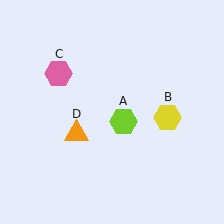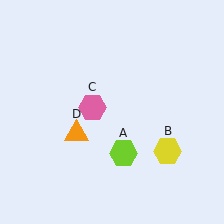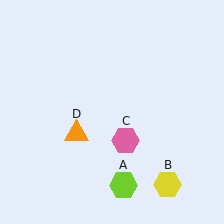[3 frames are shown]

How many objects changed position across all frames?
3 objects changed position: lime hexagon (object A), yellow hexagon (object B), pink hexagon (object C).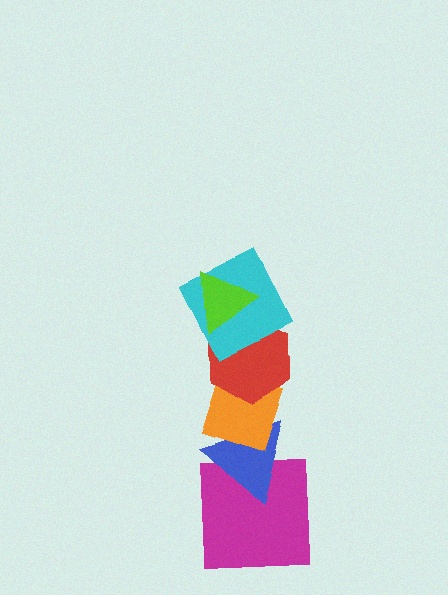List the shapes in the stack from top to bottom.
From top to bottom: the lime triangle, the cyan square, the red hexagon, the orange diamond, the blue triangle, the magenta square.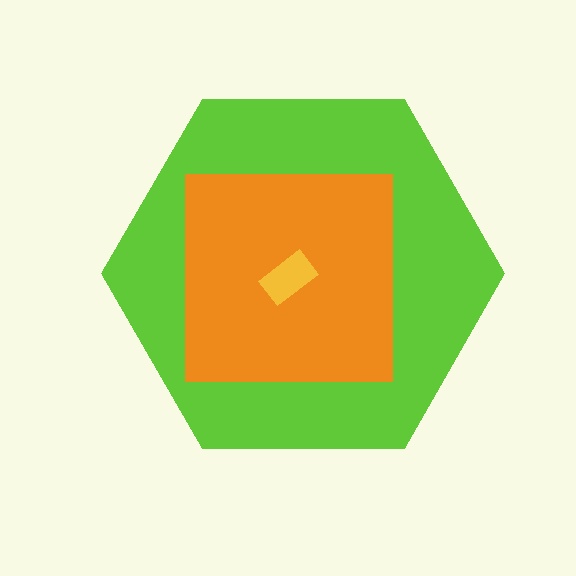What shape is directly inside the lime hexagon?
The orange square.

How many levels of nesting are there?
3.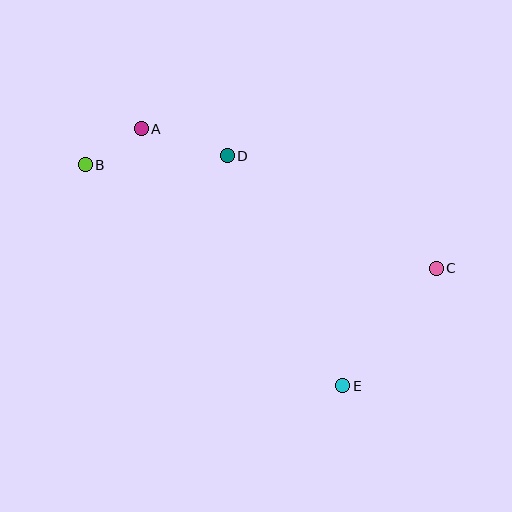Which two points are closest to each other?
Points A and B are closest to each other.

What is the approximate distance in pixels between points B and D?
The distance between B and D is approximately 143 pixels.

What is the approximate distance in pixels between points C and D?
The distance between C and D is approximately 237 pixels.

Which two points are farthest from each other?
Points B and C are farthest from each other.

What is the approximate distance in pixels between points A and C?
The distance between A and C is approximately 326 pixels.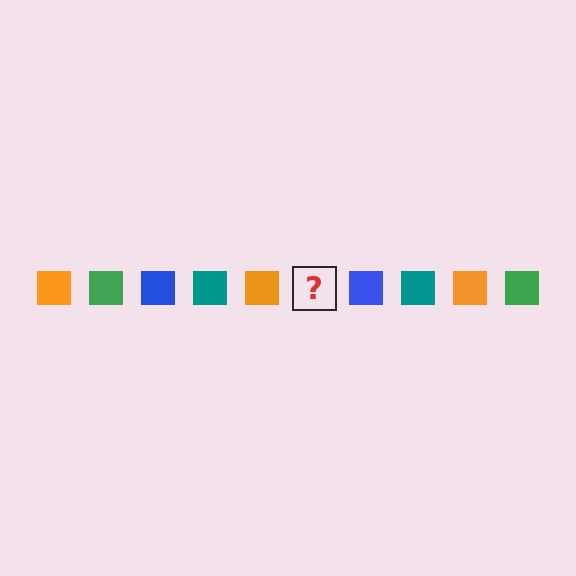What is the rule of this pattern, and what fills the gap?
The rule is that the pattern cycles through orange, green, blue, teal squares. The gap should be filled with a green square.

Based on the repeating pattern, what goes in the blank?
The blank should be a green square.